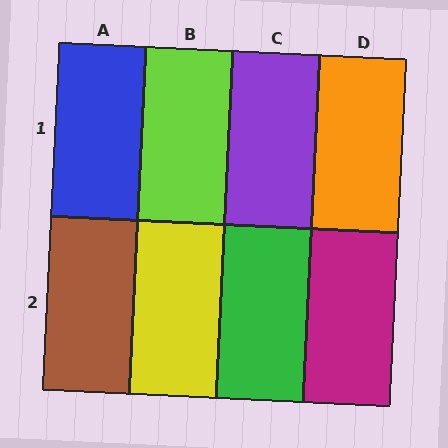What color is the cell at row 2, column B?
Yellow.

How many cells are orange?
1 cell is orange.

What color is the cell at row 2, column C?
Green.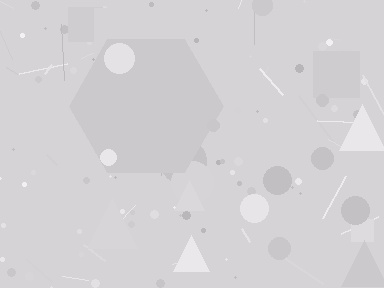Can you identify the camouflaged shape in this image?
The camouflaged shape is a hexagon.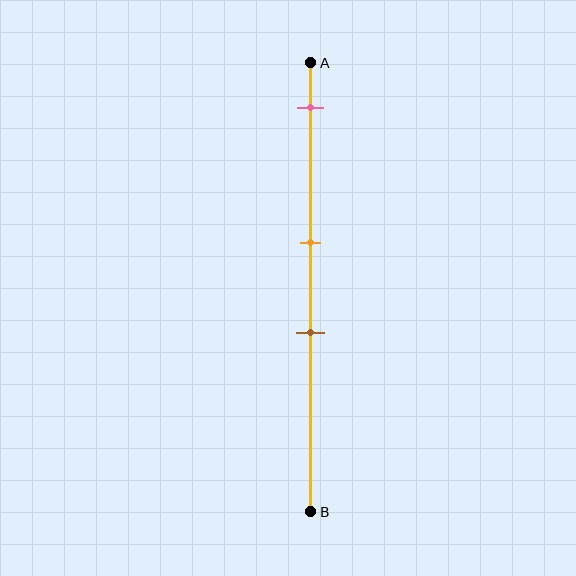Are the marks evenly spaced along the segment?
No, the marks are not evenly spaced.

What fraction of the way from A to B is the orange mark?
The orange mark is approximately 40% (0.4) of the way from A to B.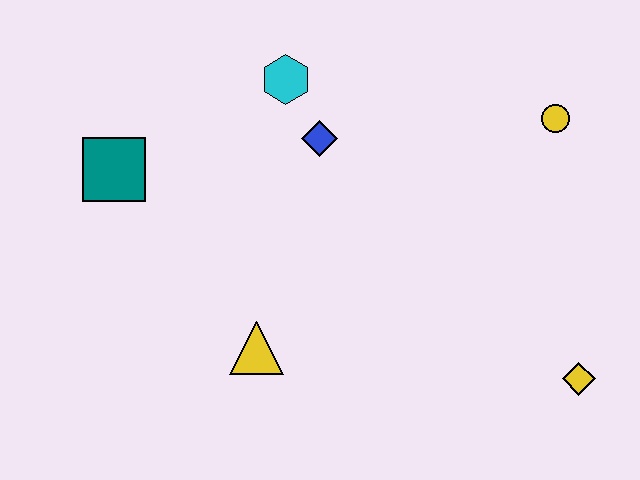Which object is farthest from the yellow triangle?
The yellow circle is farthest from the yellow triangle.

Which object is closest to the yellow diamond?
The yellow circle is closest to the yellow diamond.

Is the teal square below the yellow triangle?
No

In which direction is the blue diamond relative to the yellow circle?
The blue diamond is to the left of the yellow circle.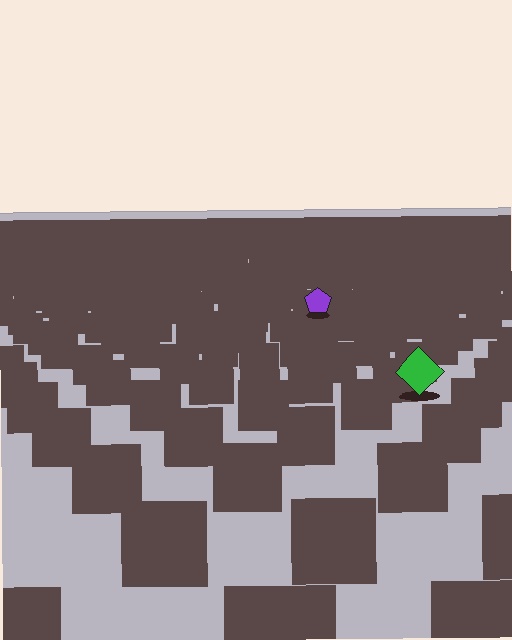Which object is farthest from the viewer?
The purple pentagon is farthest from the viewer. It appears smaller and the ground texture around it is denser.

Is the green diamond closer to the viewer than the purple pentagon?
Yes. The green diamond is closer — you can tell from the texture gradient: the ground texture is coarser near it.